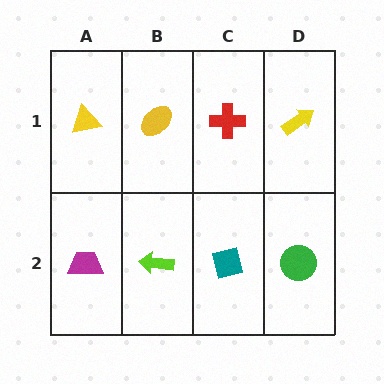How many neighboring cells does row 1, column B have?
3.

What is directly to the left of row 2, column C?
A lime arrow.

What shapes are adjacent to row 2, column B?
A yellow ellipse (row 1, column B), a magenta trapezoid (row 2, column A), a teal square (row 2, column C).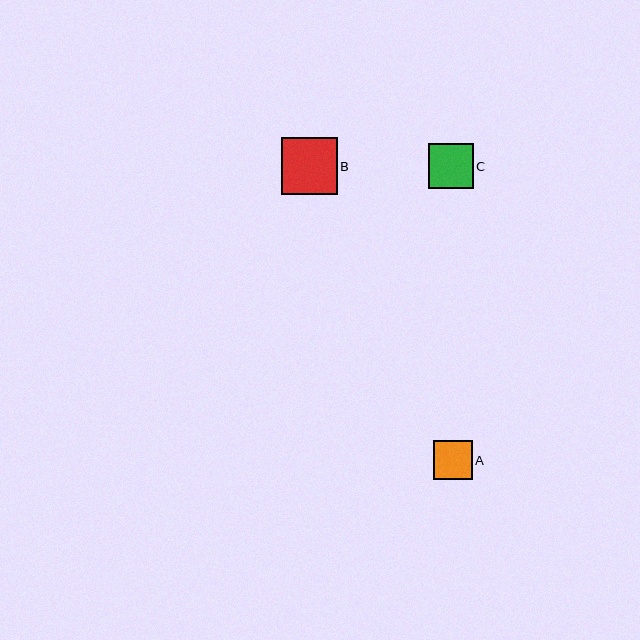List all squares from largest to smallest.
From largest to smallest: B, C, A.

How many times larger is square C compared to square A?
Square C is approximately 1.1 times the size of square A.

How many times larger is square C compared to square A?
Square C is approximately 1.1 times the size of square A.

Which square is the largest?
Square B is the largest with a size of approximately 56 pixels.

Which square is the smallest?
Square A is the smallest with a size of approximately 39 pixels.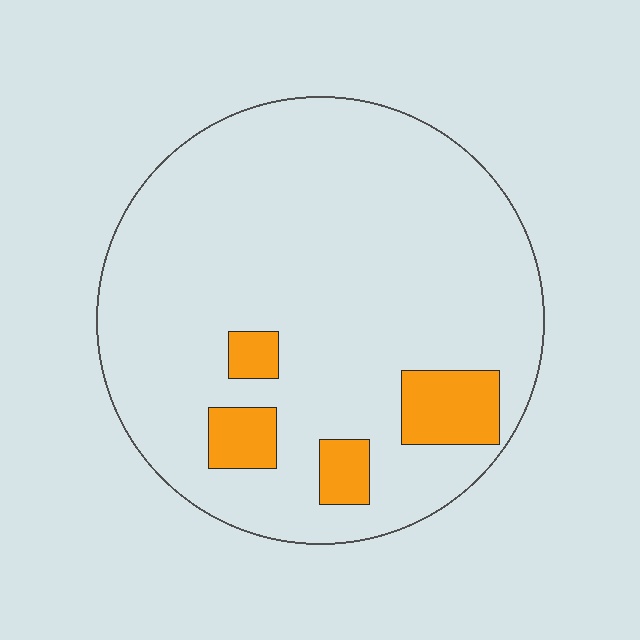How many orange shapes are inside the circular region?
4.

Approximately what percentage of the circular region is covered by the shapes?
Approximately 10%.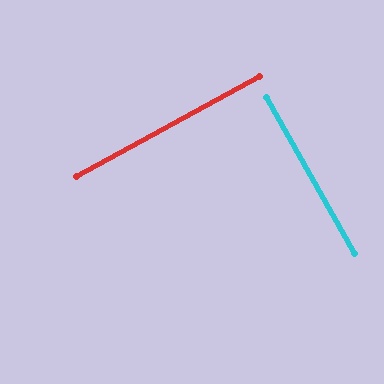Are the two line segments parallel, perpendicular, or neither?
Perpendicular — they meet at approximately 90°.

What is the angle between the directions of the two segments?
Approximately 90 degrees.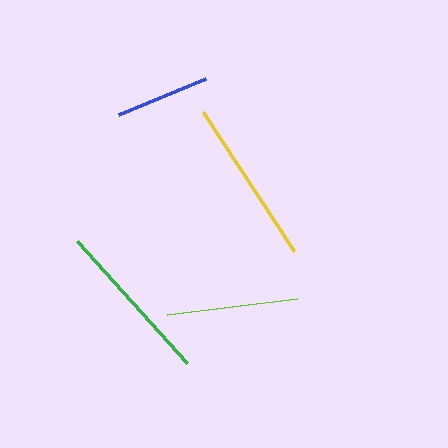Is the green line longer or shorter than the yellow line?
The yellow line is longer than the green line.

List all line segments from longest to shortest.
From longest to shortest: yellow, green, lime, blue.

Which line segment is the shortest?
The blue line is the shortest at approximately 94 pixels.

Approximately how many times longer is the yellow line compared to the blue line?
The yellow line is approximately 1.8 times the length of the blue line.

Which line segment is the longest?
The yellow line is the longest at approximately 166 pixels.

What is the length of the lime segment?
The lime segment is approximately 131 pixels long.